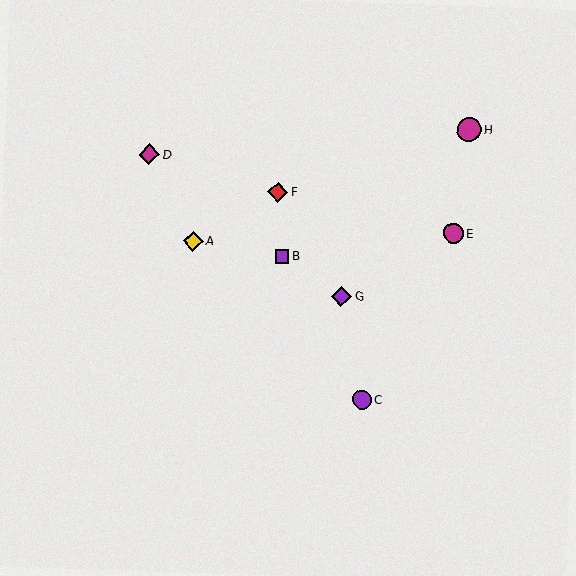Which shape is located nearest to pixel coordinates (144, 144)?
The magenta diamond (labeled D) at (149, 154) is nearest to that location.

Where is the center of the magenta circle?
The center of the magenta circle is at (454, 233).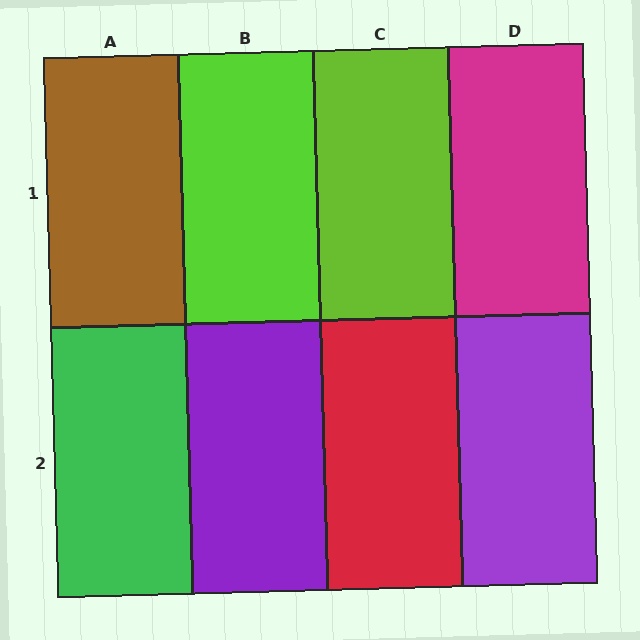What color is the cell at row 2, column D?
Purple.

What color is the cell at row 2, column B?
Purple.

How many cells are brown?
1 cell is brown.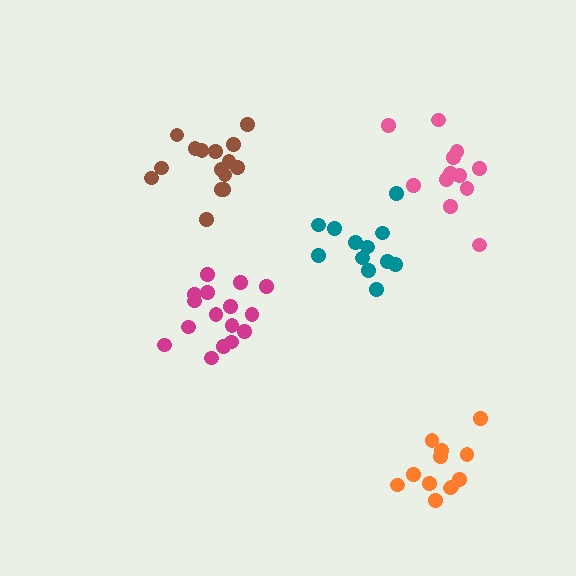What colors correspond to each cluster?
The clusters are colored: magenta, teal, pink, brown, orange.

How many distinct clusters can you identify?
There are 5 distinct clusters.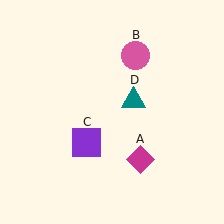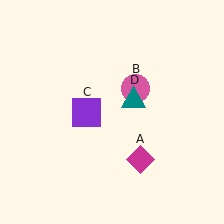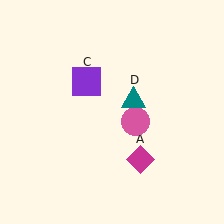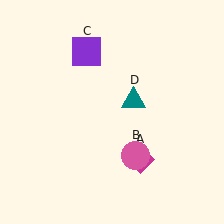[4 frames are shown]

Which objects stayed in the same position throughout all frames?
Magenta diamond (object A) and teal triangle (object D) remained stationary.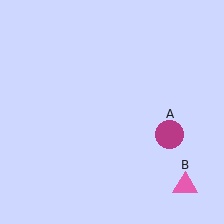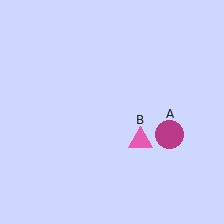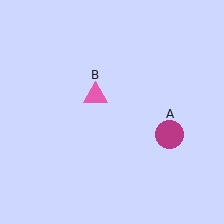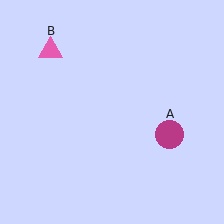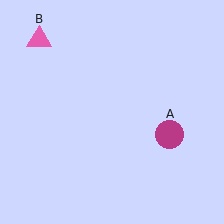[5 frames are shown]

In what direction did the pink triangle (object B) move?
The pink triangle (object B) moved up and to the left.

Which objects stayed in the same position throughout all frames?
Magenta circle (object A) remained stationary.